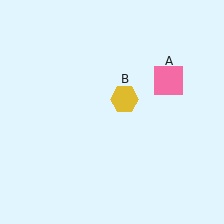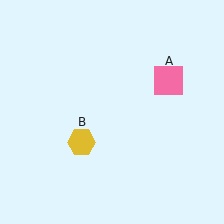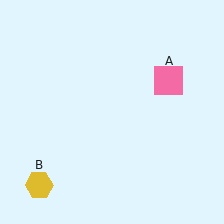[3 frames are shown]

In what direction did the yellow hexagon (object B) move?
The yellow hexagon (object B) moved down and to the left.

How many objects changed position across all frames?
1 object changed position: yellow hexagon (object B).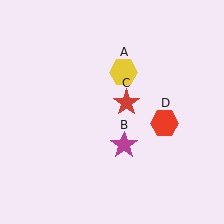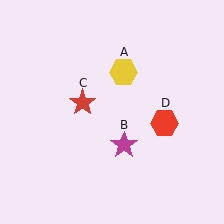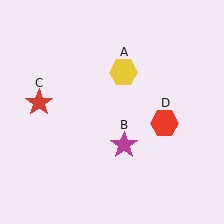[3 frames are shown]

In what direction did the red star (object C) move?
The red star (object C) moved left.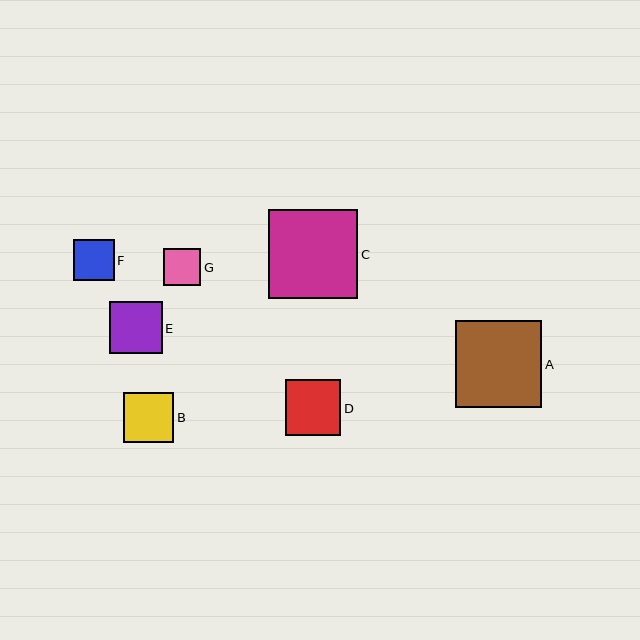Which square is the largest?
Square C is the largest with a size of approximately 89 pixels.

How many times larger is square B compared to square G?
Square B is approximately 1.3 times the size of square G.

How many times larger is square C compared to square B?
Square C is approximately 1.8 times the size of square B.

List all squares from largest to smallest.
From largest to smallest: C, A, D, E, B, F, G.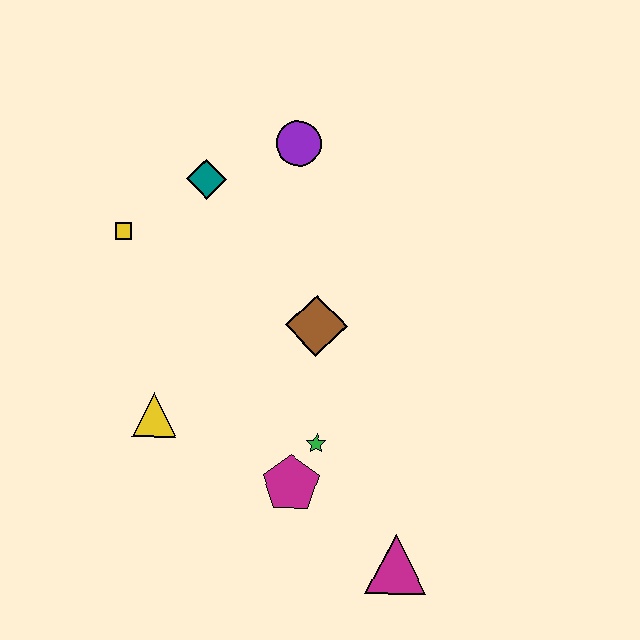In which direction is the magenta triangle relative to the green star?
The magenta triangle is below the green star.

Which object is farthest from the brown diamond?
The magenta triangle is farthest from the brown diamond.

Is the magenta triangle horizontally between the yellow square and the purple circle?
No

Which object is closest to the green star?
The magenta pentagon is closest to the green star.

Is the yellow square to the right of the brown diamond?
No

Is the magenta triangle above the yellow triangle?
No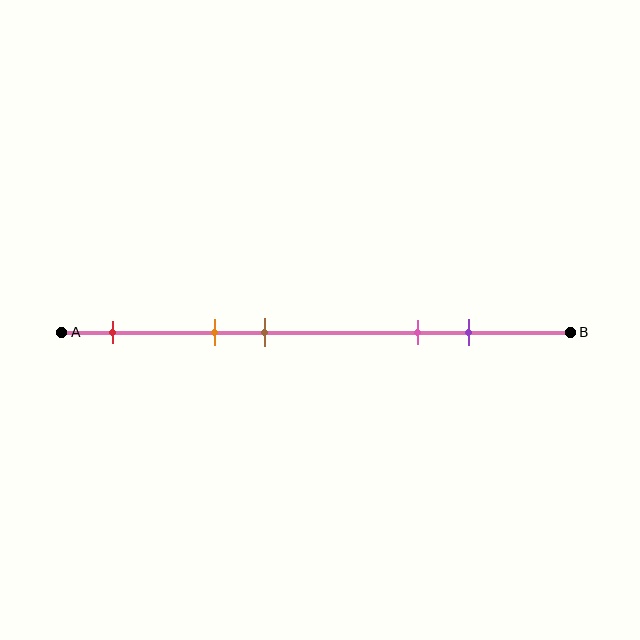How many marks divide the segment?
There are 5 marks dividing the segment.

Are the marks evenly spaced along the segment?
No, the marks are not evenly spaced.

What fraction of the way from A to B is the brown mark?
The brown mark is approximately 40% (0.4) of the way from A to B.